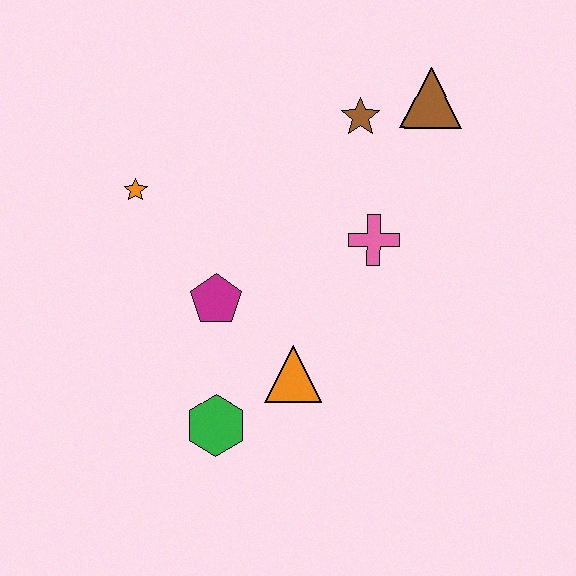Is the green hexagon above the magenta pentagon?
No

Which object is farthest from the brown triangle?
The green hexagon is farthest from the brown triangle.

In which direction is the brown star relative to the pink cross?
The brown star is above the pink cross.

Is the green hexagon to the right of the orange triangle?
No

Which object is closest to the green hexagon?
The orange triangle is closest to the green hexagon.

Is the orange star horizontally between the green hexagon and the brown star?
No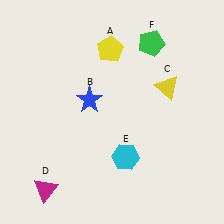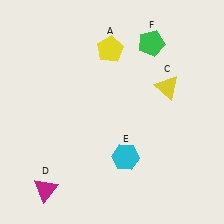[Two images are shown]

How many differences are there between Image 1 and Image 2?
There is 1 difference between the two images.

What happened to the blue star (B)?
The blue star (B) was removed in Image 2. It was in the top-left area of Image 1.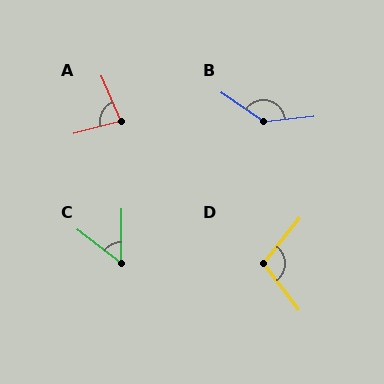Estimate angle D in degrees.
Approximately 104 degrees.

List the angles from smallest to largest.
C (52°), A (81°), D (104°), B (140°).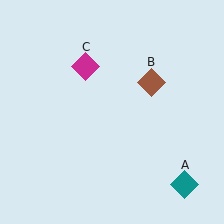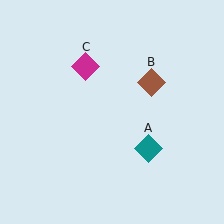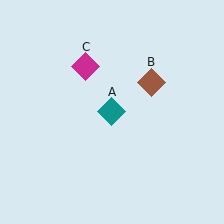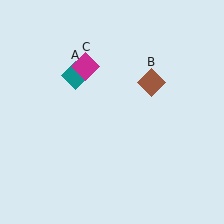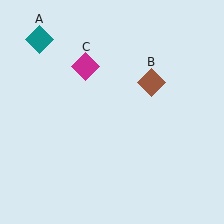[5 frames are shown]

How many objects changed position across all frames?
1 object changed position: teal diamond (object A).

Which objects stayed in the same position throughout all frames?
Brown diamond (object B) and magenta diamond (object C) remained stationary.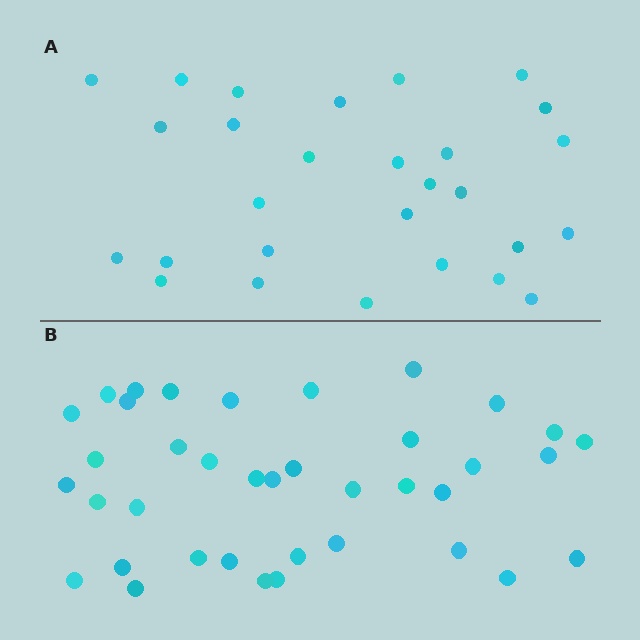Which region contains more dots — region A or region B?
Region B (the bottom region) has more dots.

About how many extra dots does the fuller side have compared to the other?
Region B has roughly 10 or so more dots than region A.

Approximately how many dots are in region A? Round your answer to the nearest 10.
About 30 dots. (The exact count is 28, which rounds to 30.)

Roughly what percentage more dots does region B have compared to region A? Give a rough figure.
About 35% more.